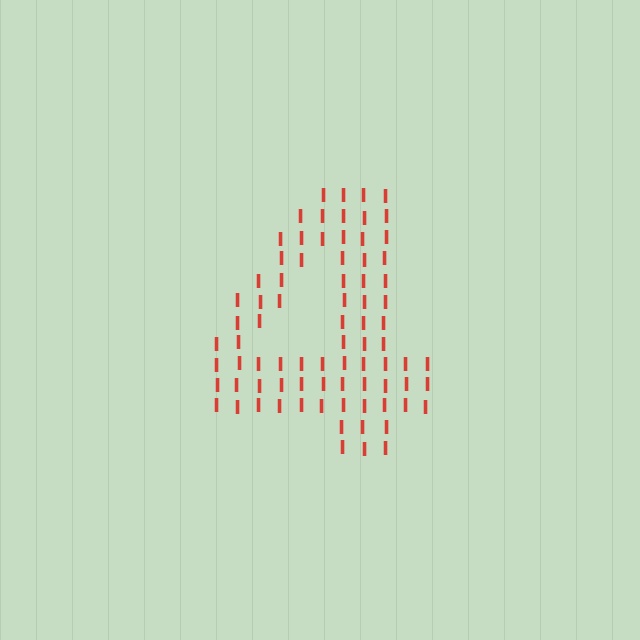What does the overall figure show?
The overall figure shows the digit 4.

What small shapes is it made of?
It is made of small letter I's.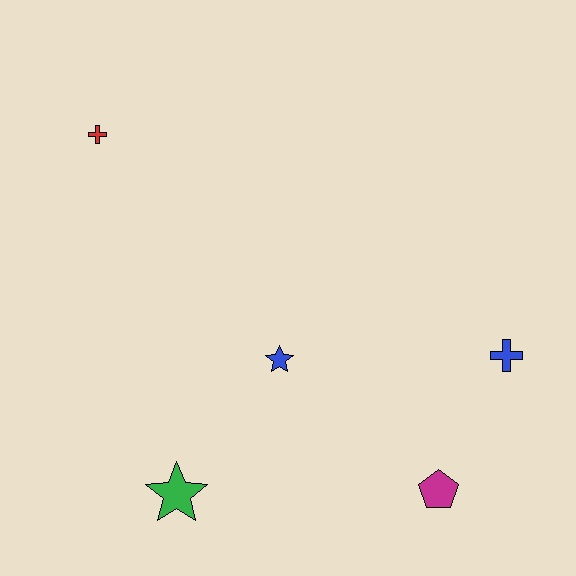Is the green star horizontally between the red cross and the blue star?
Yes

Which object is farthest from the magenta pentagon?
The red cross is farthest from the magenta pentagon.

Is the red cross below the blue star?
No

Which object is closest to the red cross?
The blue star is closest to the red cross.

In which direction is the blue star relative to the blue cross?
The blue star is to the left of the blue cross.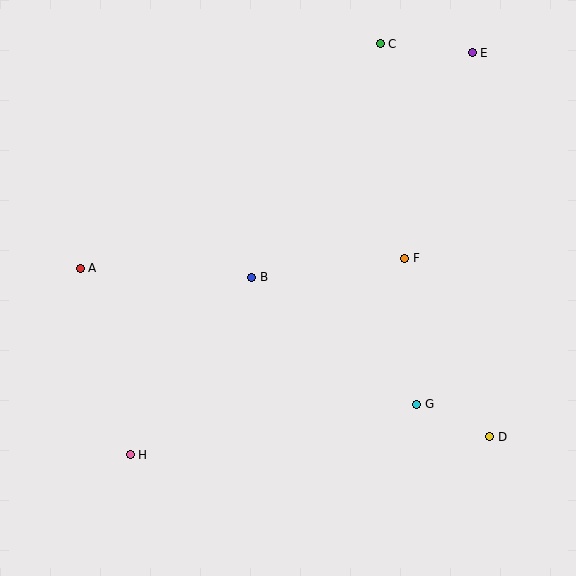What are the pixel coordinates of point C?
Point C is at (380, 44).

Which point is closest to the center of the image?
Point B at (252, 277) is closest to the center.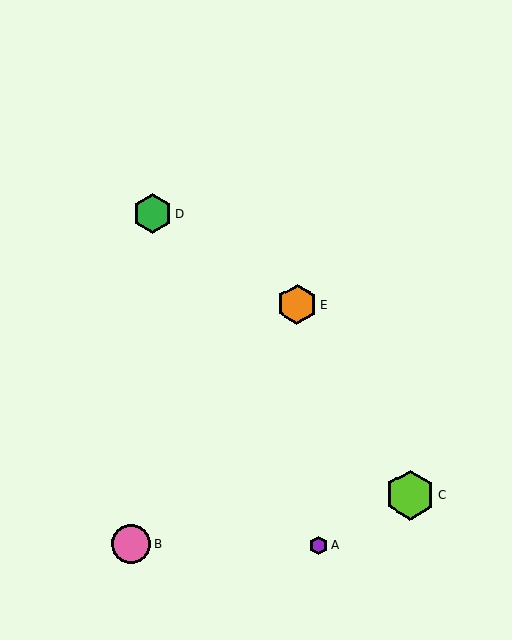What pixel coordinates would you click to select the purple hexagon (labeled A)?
Click at (319, 546) to select the purple hexagon A.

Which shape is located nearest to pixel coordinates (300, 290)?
The orange hexagon (labeled E) at (297, 304) is nearest to that location.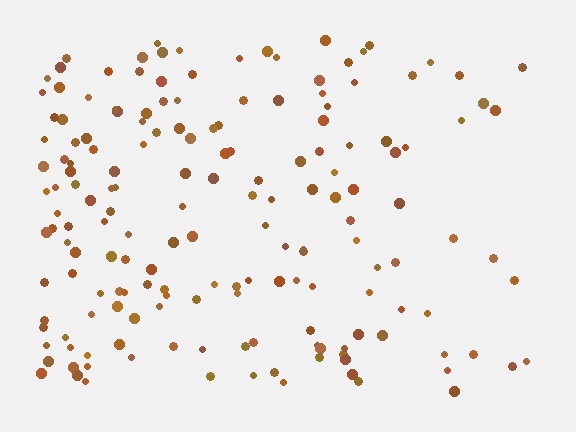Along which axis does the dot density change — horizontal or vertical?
Horizontal.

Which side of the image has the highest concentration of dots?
The left.